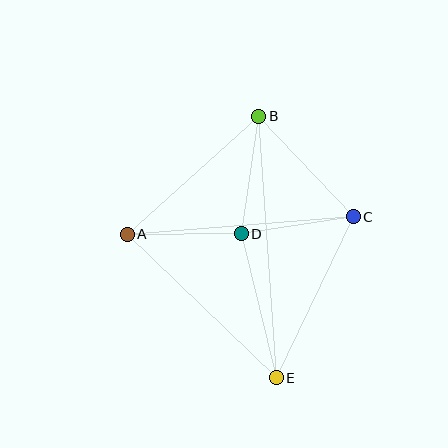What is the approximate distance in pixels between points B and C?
The distance between B and C is approximately 138 pixels.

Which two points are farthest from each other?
Points B and E are farthest from each other.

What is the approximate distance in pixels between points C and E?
The distance between C and E is approximately 178 pixels.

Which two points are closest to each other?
Points C and D are closest to each other.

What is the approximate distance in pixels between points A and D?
The distance between A and D is approximately 114 pixels.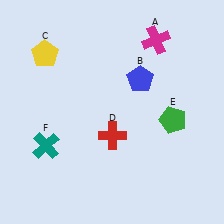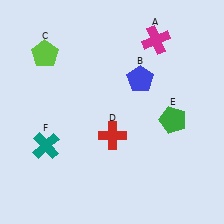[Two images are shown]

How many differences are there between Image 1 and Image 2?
There is 1 difference between the two images.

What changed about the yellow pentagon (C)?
In Image 1, C is yellow. In Image 2, it changed to lime.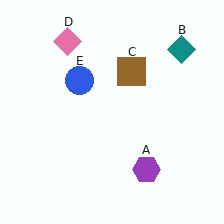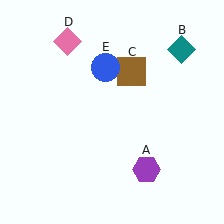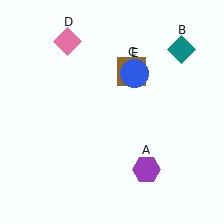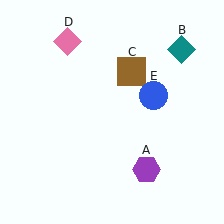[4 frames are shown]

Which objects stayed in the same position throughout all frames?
Purple hexagon (object A) and teal diamond (object B) and brown square (object C) and pink diamond (object D) remained stationary.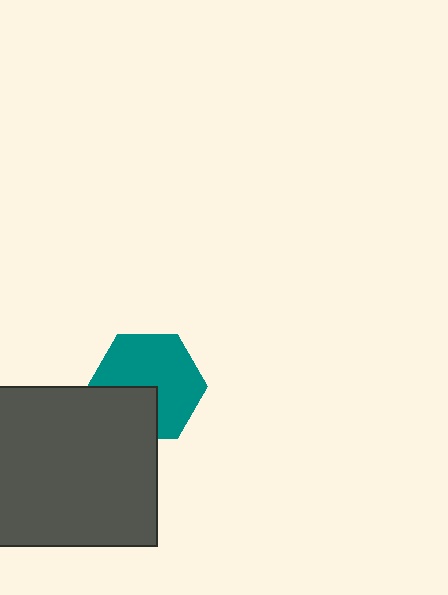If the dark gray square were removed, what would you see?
You would see the complete teal hexagon.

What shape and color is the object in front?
The object in front is a dark gray square.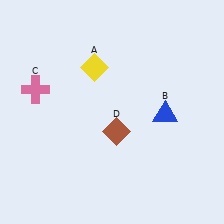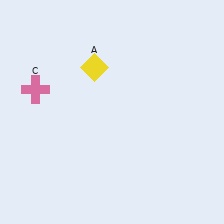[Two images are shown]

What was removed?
The blue triangle (B), the brown diamond (D) were removed in Image 2.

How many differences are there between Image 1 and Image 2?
There are 2 differences between the two images.